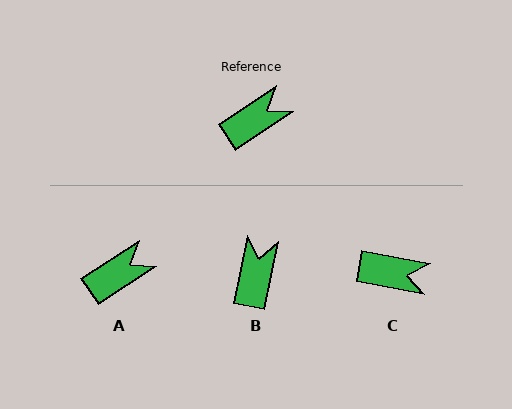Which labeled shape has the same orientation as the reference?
A.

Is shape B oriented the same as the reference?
No, it is off by about 45 degrees.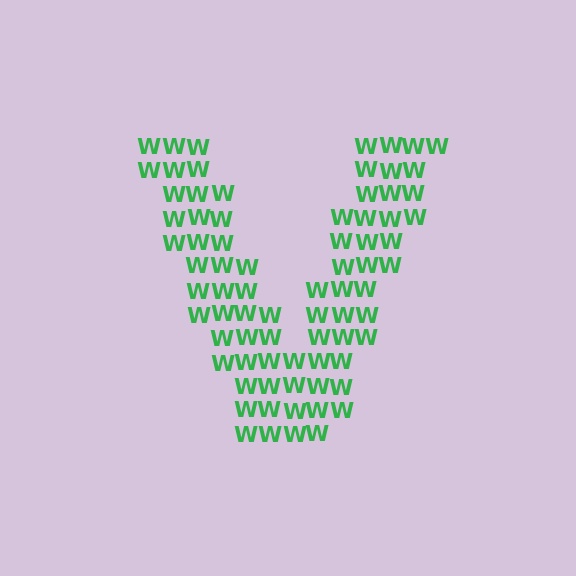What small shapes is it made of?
It is made of small letter W's.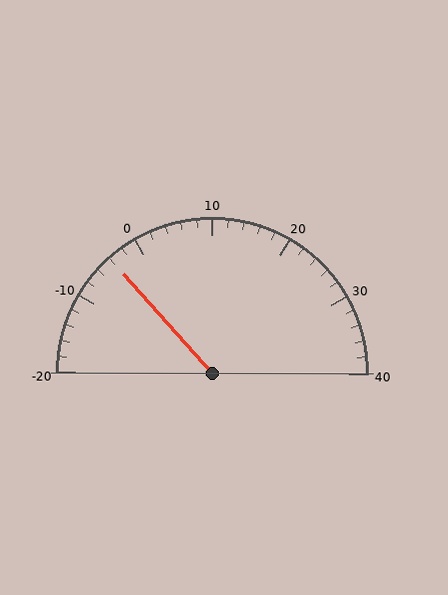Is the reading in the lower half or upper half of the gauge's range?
The reading is in the lower half of the range (-20 to 40).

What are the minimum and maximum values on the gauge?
The gauge ranges from -20 to 40.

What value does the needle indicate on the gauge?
The needle indicates approximately -4.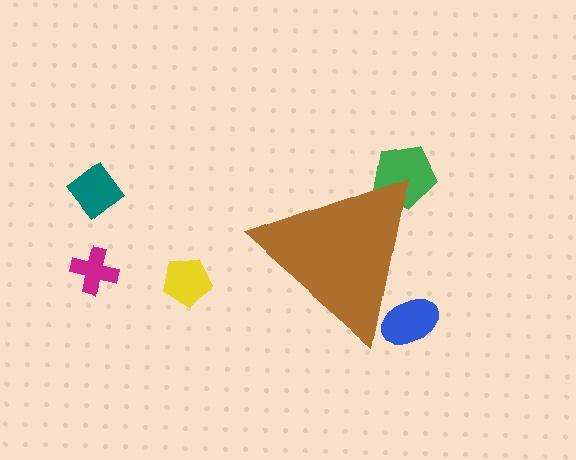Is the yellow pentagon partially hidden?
No, the yellow pentagon is fully visible.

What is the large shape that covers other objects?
A brown triangle.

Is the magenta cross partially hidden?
No, the magenta cross is fully visible.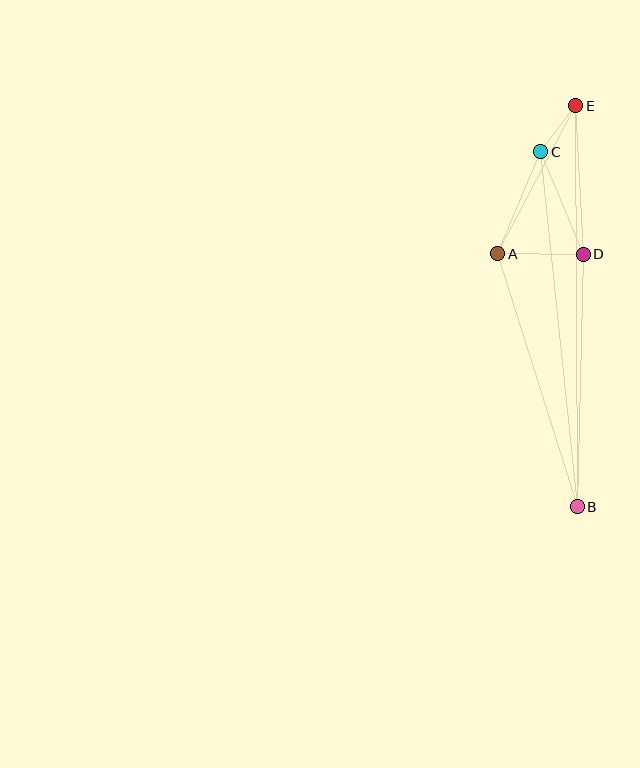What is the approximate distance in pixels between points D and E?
The distance between D and E is approximately 149 pixels.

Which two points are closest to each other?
Points C and E are closest to each other.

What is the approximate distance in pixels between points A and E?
The distance between A and E is approximately 167 pixels.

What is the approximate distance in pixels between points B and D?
The distance between B and D is approximately 252 pixels.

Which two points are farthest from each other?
Points B and E are farthest from each other.